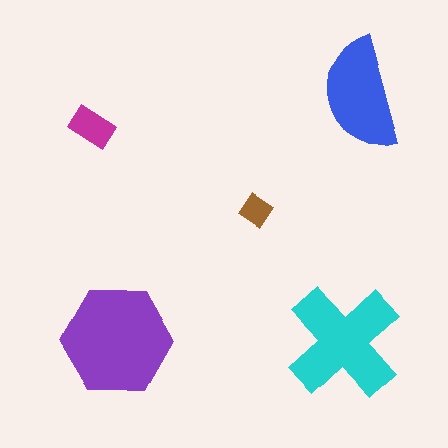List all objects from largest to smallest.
The purple hexagon, the cyan cross, the blue semicircle, the magenta rectangle, the brown diamond.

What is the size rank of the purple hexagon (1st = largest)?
1st.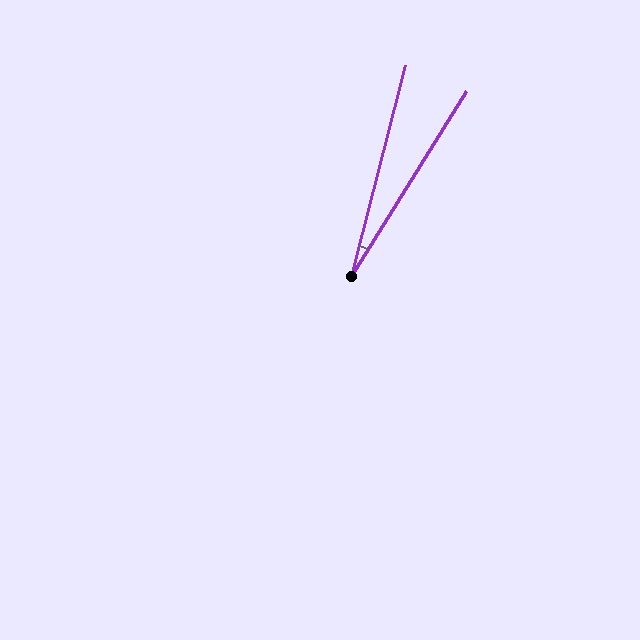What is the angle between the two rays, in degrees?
Approximately 18 degrees.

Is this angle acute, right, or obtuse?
It is acute.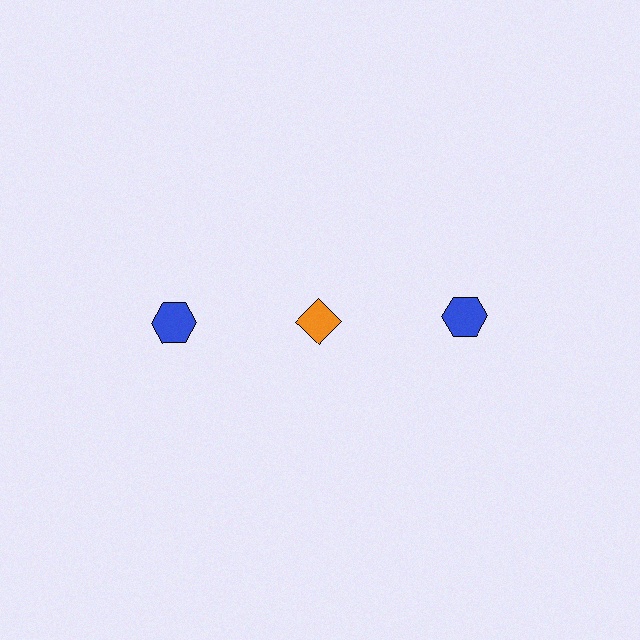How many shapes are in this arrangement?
There are 3 shapes arranged in a grid pattern.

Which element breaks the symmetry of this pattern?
The orange diamond in the top row, second from left column breaks the symmetry. All other shapes are blue hexagons.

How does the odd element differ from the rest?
It differs in both color (orange instead of blue) and shape (diamond instead of hexagon).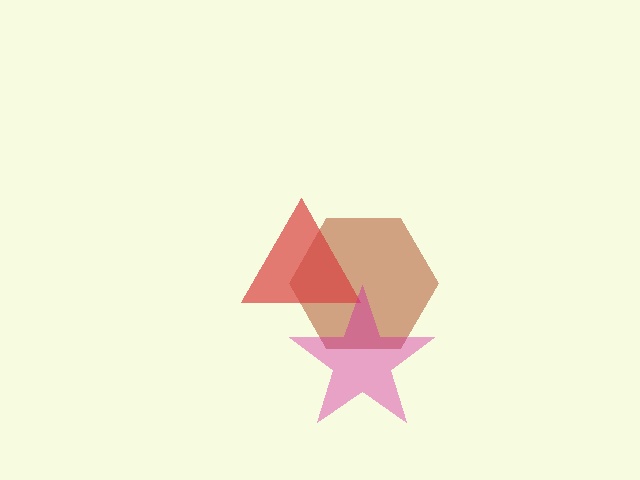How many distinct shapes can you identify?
There are 3 distinct shapes: a brown hexagon, a red triangle, a magenta star.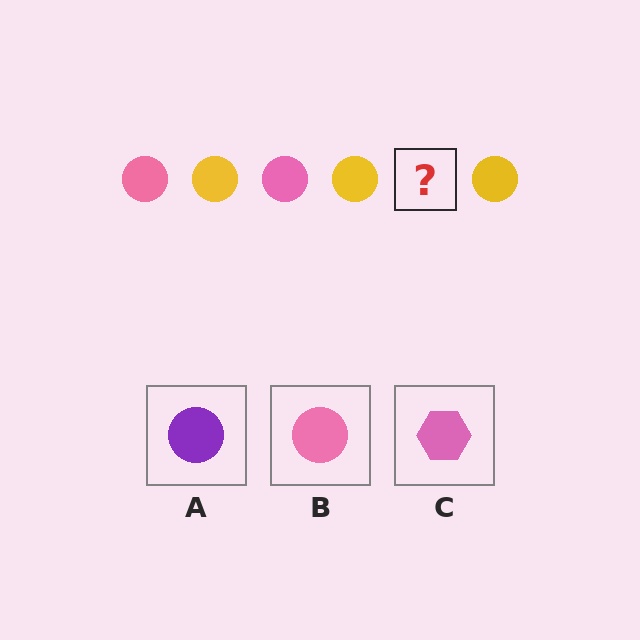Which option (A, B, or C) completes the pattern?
B.